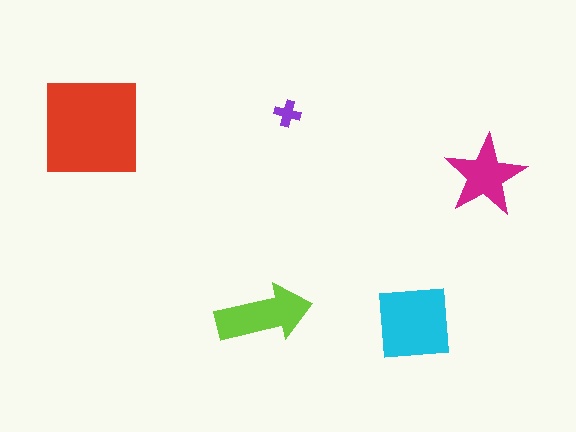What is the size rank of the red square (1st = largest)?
1st.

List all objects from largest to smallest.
The red square, the cyan square, the lime arrow, the magenta star, the purple cross.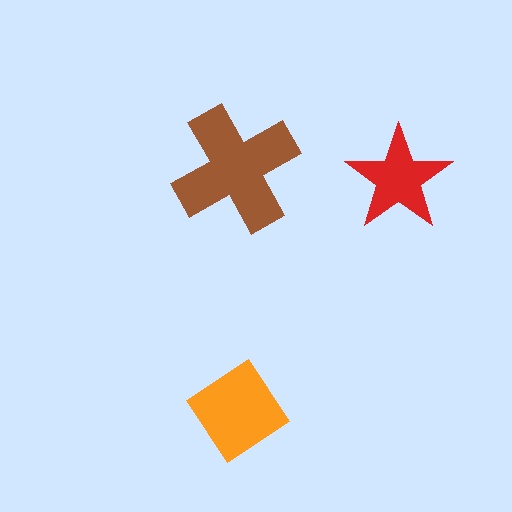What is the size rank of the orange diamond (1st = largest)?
2nd.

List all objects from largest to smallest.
The brown cross, the orange diamond, the red star.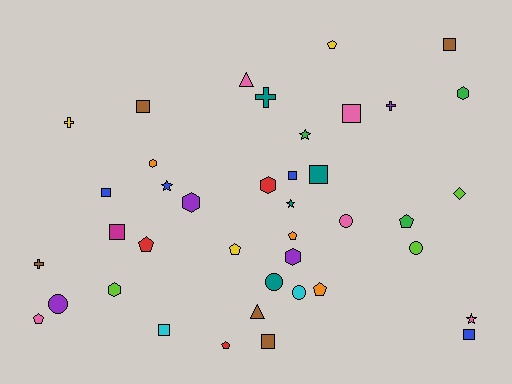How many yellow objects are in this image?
There are 3 yellow objects.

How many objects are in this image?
There are 40 objects.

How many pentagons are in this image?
There are 8 pentagons.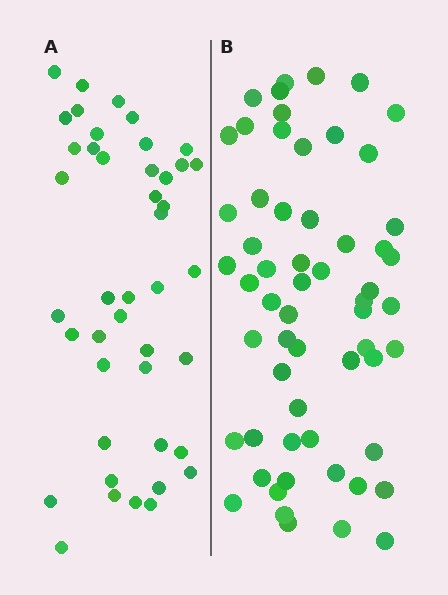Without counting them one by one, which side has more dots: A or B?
Region B (the right region) has more dots.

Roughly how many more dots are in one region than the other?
Region B has approximately 15 more dots than region A.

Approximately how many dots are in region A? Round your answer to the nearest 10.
About 40 dots. (The exact count is 43, which rounds to 40.)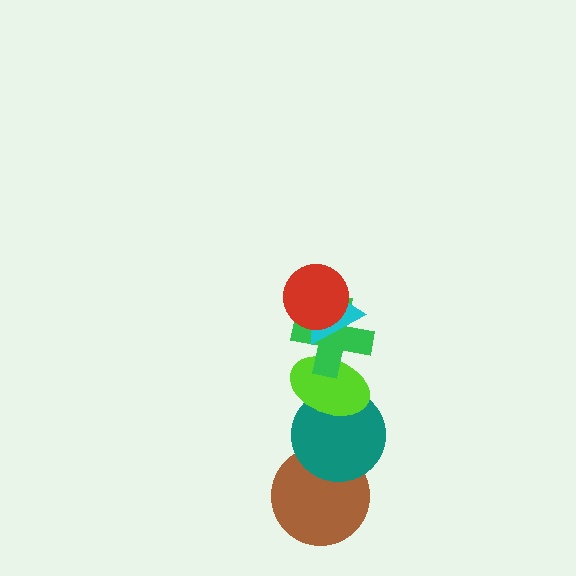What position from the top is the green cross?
The green cross is 3rd from the top.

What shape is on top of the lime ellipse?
The green cross is on top of the lime ellipse.